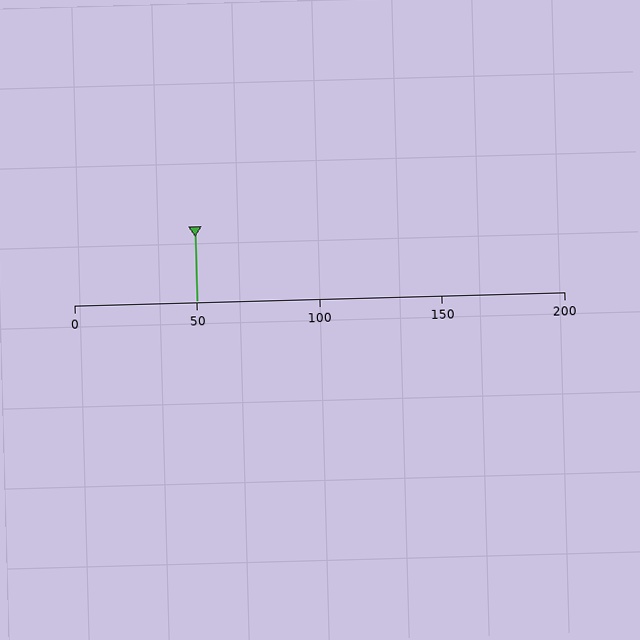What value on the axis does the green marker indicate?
The marker indicates approximately 50.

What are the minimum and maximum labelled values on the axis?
The axis runs from 0 to 200.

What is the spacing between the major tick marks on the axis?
The major ticks are spaced 50 apart.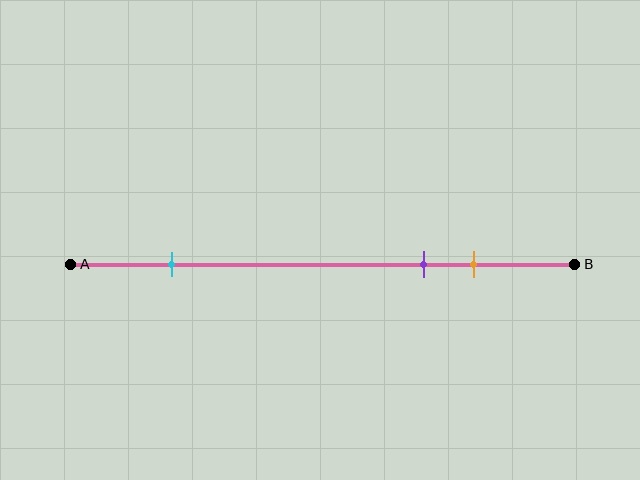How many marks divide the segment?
There are 3 marks dividing the segment.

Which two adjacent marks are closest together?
The purple and orange marks are the closest adjacent pair.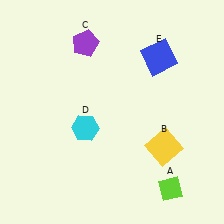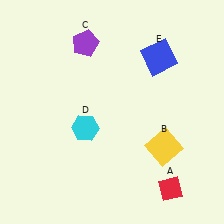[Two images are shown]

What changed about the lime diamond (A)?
In Image 1, A is lime. In Image 2, it changed to red.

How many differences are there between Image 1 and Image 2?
There is 1 difference between the two images.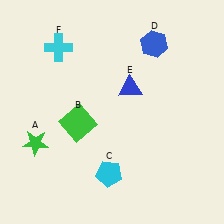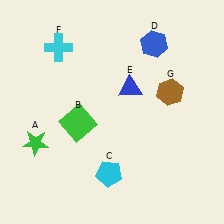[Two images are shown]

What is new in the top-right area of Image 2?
A brown hexagon (G) was added in the top-right area of Image 2.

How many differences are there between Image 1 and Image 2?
There is 1 difference between the two images.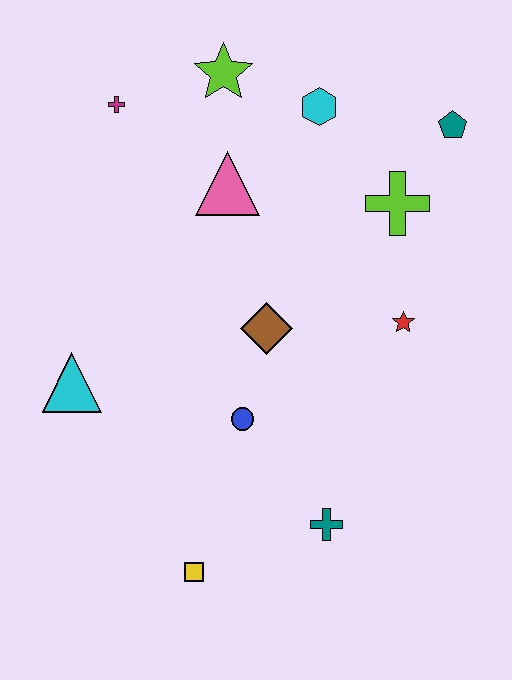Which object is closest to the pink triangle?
The lime star is closest to the pink triangle.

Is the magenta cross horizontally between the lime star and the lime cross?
No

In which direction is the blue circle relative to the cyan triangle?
The blue circle is to the right of the cyan triangle.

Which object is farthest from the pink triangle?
The yellow square is farthest from the pink triangle.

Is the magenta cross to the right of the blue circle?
No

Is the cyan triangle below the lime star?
Yes